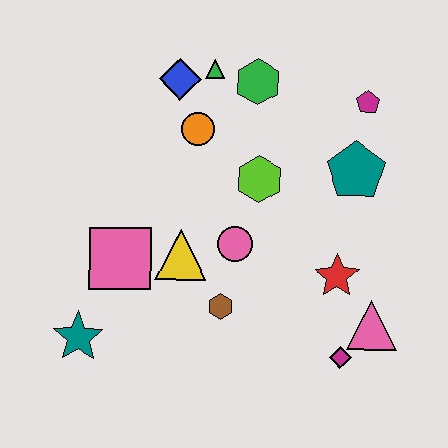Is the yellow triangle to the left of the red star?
Yes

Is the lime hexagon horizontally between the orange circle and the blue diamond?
No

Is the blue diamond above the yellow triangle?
Yes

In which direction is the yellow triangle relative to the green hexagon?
The yellow triangle is below the green hexagon.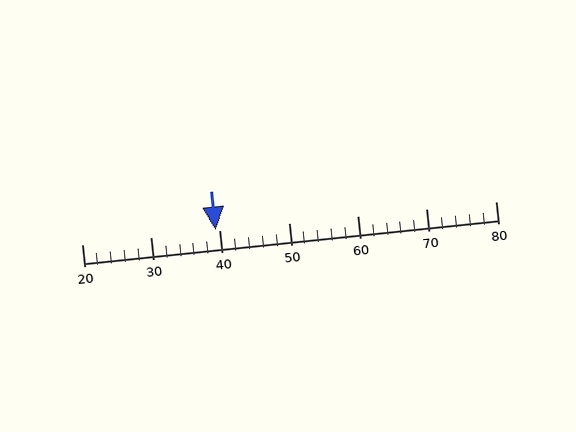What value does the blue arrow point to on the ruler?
The blue arrow points to approximately 39.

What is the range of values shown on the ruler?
The ruler shows values from 20 to 80.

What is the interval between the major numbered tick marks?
The major tick marks are spaced 10 units apart.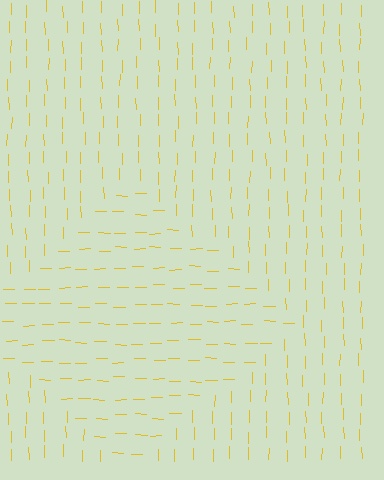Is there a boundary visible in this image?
Yes, there is a texture boundary formed by a change in line orientation.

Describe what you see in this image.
The image is filled with small yellow line segments. A diamond region in the image has lines oriented differently from the surrounding lines, creating a visible texture boundary.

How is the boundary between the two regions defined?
The boundary is defined purely by a change in line orientation (approximately 89 degrees difference). All lines are the same color and thickness.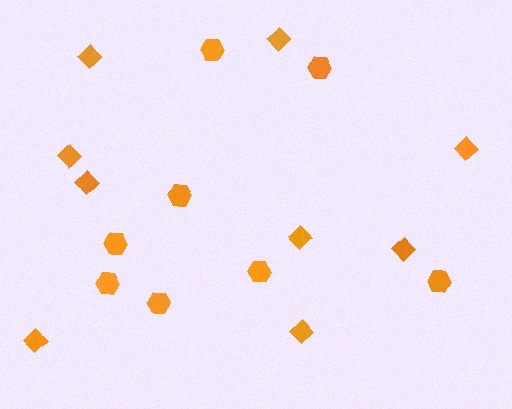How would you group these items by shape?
There are 2 groups: one group of diamonds (9) and one group of hexagons (8).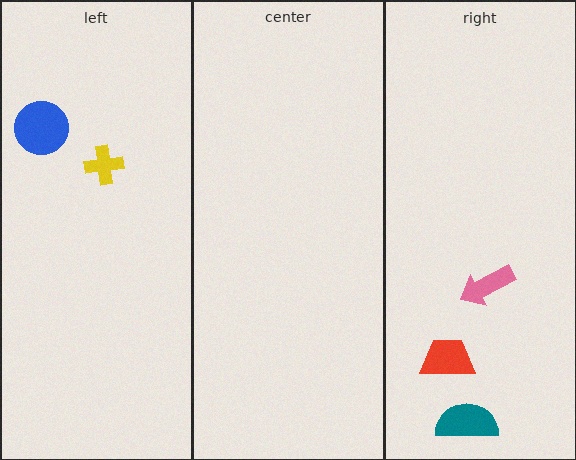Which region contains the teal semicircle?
The right region.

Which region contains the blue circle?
The left region.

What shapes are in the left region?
The yellow cross, the blue circle.